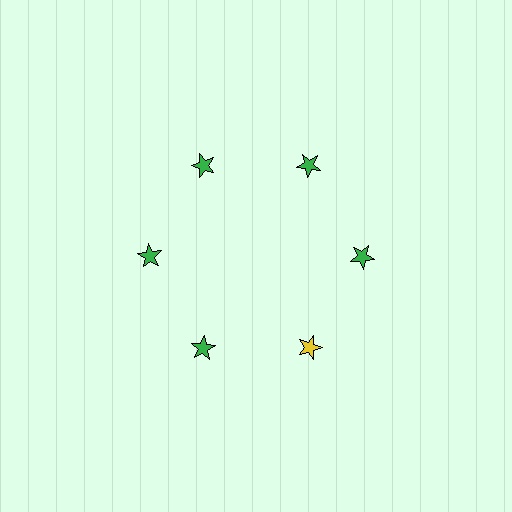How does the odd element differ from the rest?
It has a different color: yellow instead of green.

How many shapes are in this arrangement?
There are 6 shapes arranged in a ring pattern.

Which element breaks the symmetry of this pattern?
The yellow star at roughly the 5 o'clock position breaks the symmetry. All other shapes are green stars.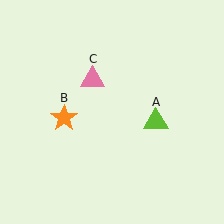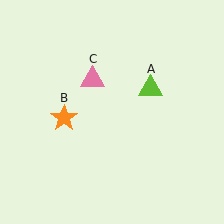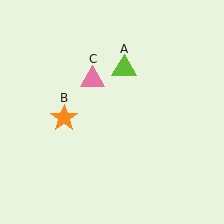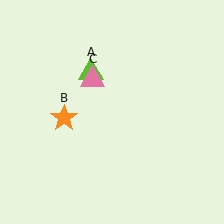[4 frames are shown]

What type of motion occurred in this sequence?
The lime triangle (object A) rotated counterclockwise around the center of the scene.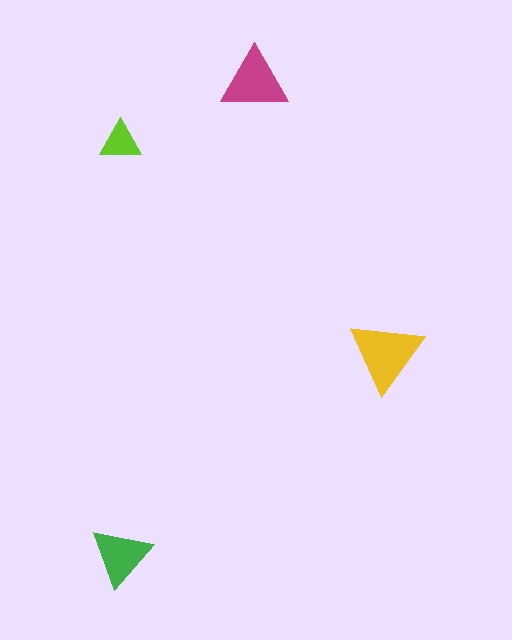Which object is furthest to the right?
The yellow triangle is rightmost.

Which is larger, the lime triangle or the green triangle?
The green one.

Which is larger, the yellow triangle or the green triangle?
The yellow one.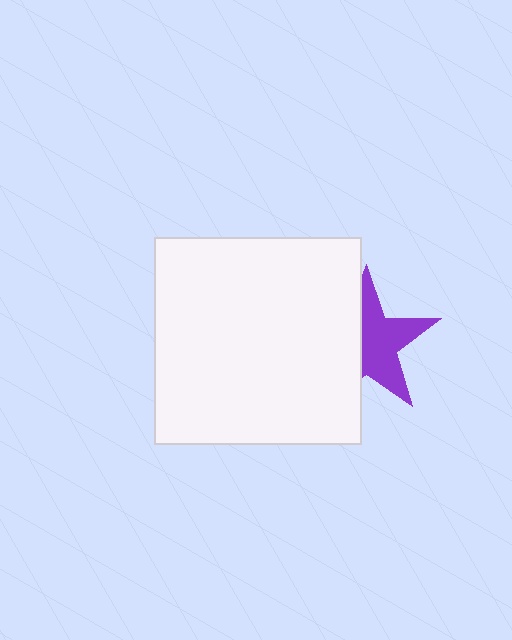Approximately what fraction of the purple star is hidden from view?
Roughly 43% of the purple star is hidden behind the white square.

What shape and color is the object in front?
The object in front is a white square.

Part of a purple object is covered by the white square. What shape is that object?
It is a star.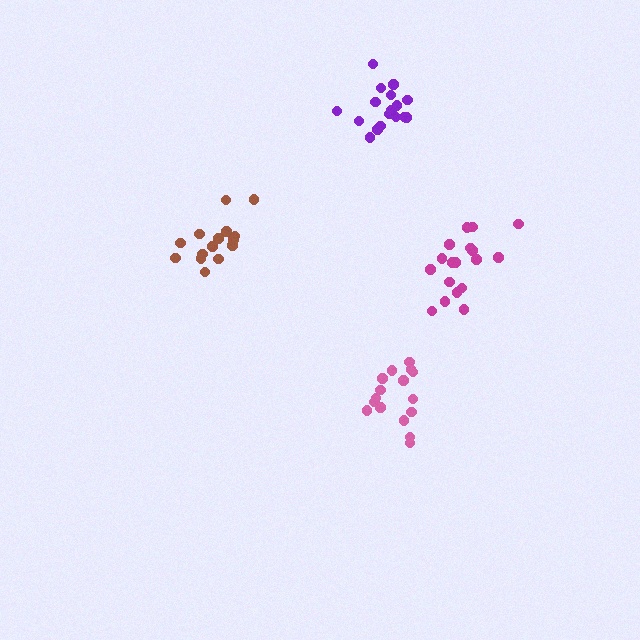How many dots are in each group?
Group 1: 16 dots, Group 2: 17 dots, Group 3: 15 dots, Group 4: 18 dots (66 total).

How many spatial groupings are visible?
There are 4 spatial groupings.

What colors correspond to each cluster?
The clusters are colored: pink, purple, brown, magenta.